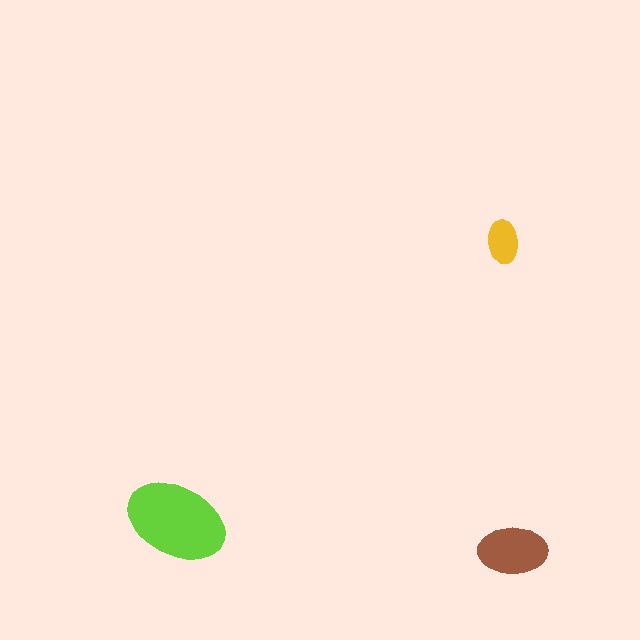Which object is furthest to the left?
The lime ellipse is leftmost.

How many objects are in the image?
There are 3 objects in the image.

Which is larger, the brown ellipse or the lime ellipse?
The lime one.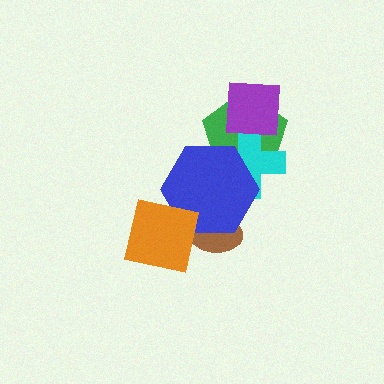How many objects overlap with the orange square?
1 object overlaps with the orange square.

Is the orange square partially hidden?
No, no other shape covers it.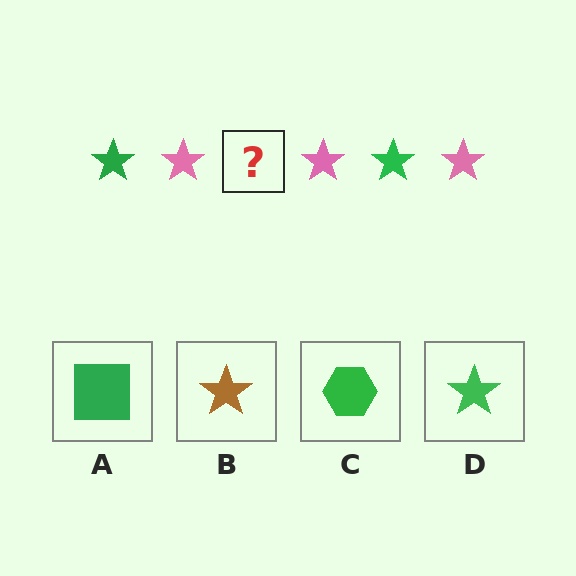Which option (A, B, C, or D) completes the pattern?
D.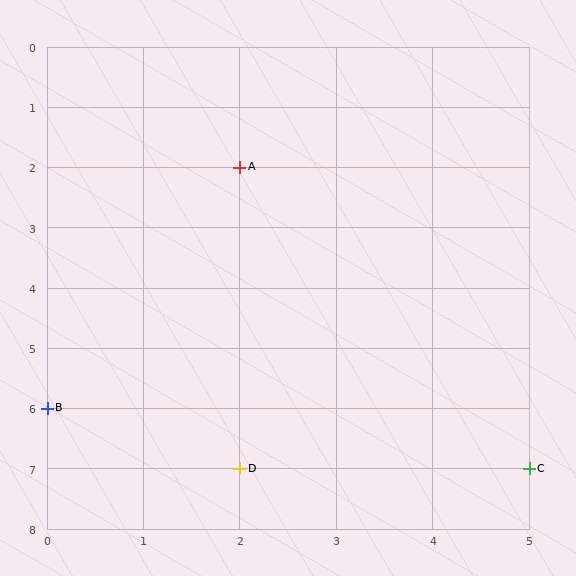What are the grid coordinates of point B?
Point B is at grid coordinates (0, 6).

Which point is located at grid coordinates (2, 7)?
Point D is at (2, 7).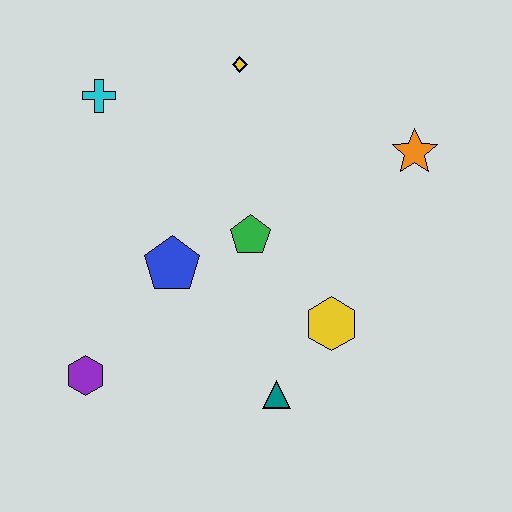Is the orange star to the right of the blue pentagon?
Yes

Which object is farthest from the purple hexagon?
The orange star is farthest from the purple hexagon.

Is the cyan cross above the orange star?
Yes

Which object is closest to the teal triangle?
The yellow hexagon is closest to the teal triangle.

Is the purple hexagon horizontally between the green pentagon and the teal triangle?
No